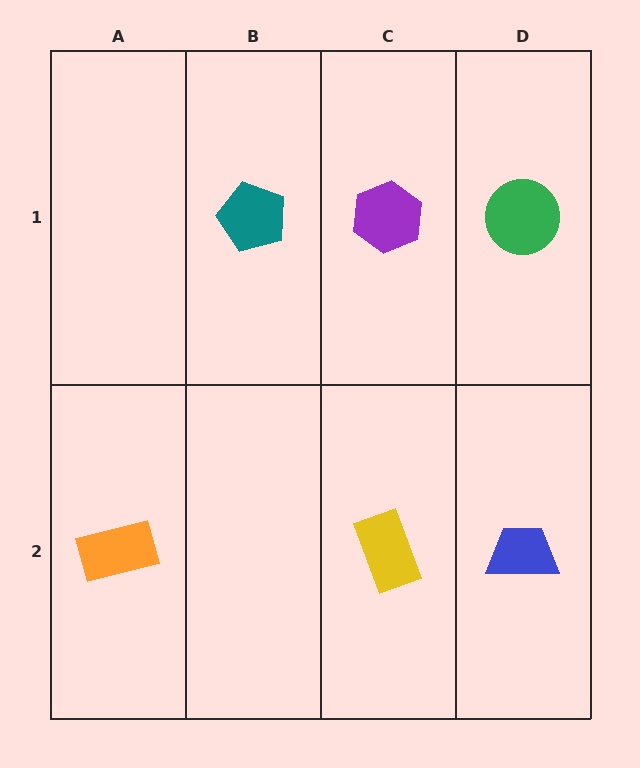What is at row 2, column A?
An orange rectangle.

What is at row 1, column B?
A teal pentagon.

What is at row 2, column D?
A blue trapezoid.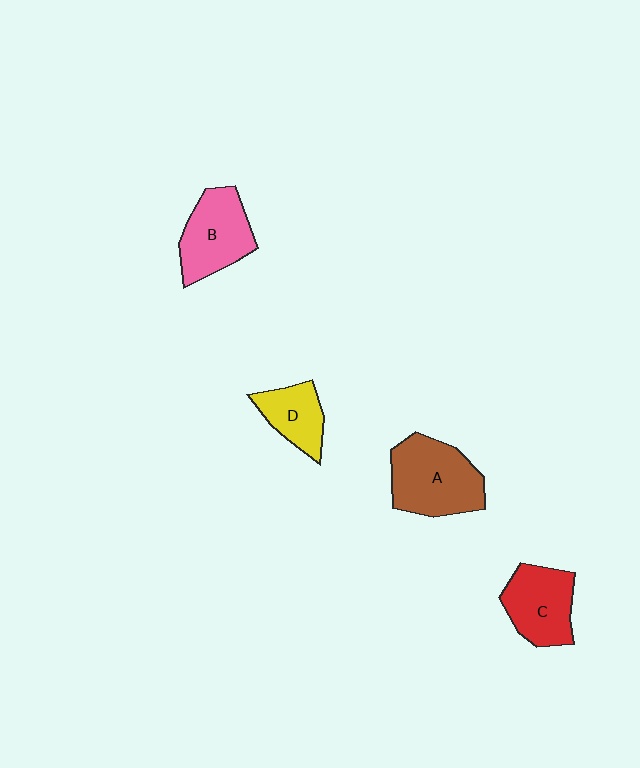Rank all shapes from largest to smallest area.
From largest to smallest: A (brown), B (pink), C (red), D (yellow).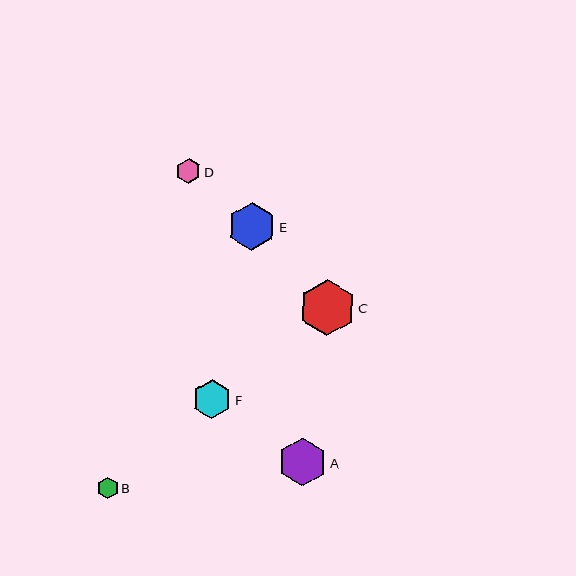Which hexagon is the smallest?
Hexagon B is the smallest with a size of approximately 22 pixels.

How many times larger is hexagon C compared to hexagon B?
Hexagon C is approximately 2.6 times the size of hexagon B.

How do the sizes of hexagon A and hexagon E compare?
Hexagon A and hexagon E are approximately the same size.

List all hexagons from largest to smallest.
From largest to smallest: C, A, E, F, D, B.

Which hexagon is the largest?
Hexagon C is the largest with a size of approximately 56 pixels.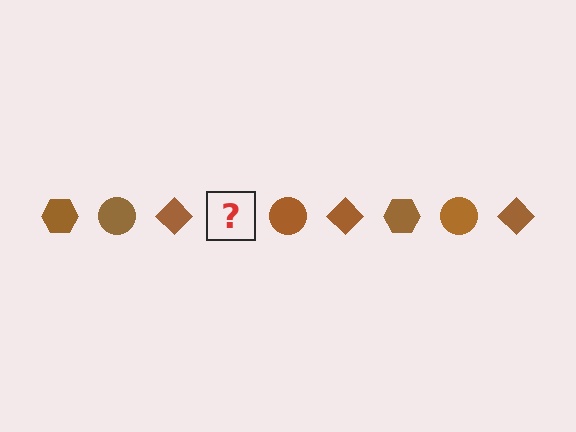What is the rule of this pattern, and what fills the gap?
The rule is that the pattern cycles through hexagon, circle, diamond shapes in brown. The gap should be filled with a brown hexagon.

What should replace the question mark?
The question mark should be replaced with a brown hexagon.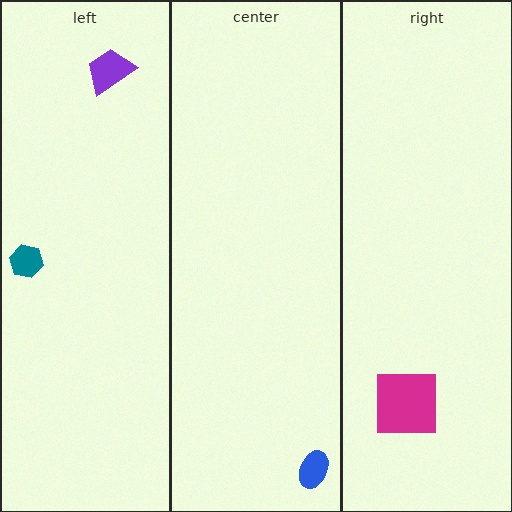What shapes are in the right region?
The magenta square.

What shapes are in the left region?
The purple trapezoid, the teal hexagon.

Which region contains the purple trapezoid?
The left region.